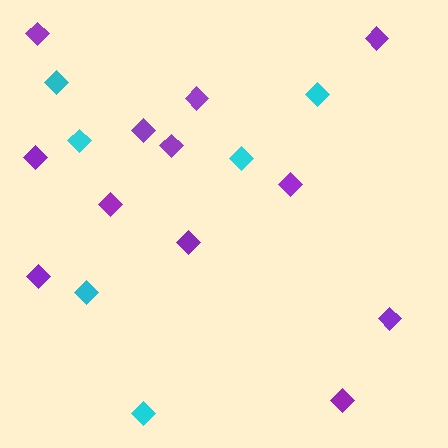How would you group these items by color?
There are 2 groups: one group of purple diamonds (12) and one group of cyan diamonds (6).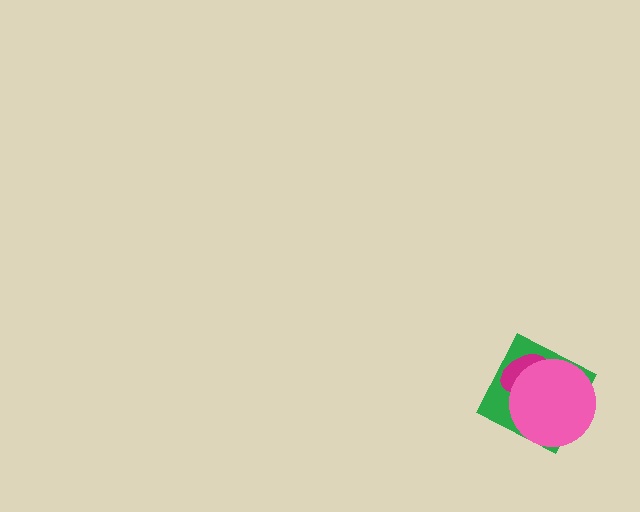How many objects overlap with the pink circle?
2 objects overlap with the pink circle.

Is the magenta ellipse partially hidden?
Yes, it is partially covered by another shape.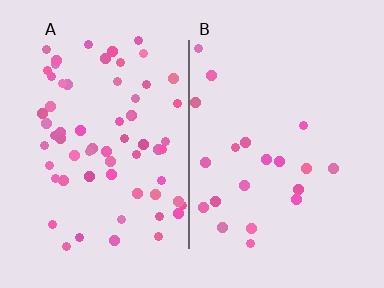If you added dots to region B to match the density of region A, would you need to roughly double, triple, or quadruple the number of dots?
Approximately triple.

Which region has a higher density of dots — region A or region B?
A (the left).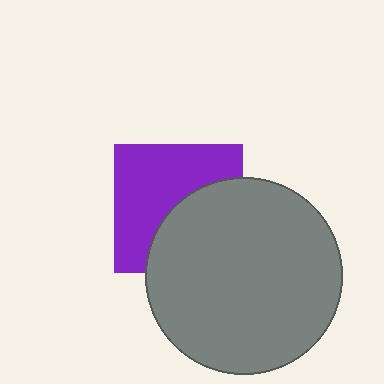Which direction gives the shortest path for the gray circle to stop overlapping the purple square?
Moving toward the lower-right gives the shortest separation.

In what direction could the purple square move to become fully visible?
The purple square could move toward the upper-left. That would shift it out from behind the gray circle entirely.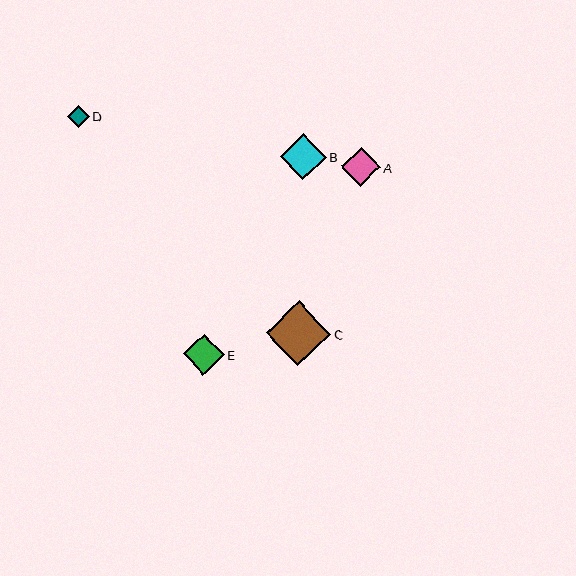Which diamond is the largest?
Diamond C is the largest with a size of approximately 65 pixels.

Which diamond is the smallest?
Diamond D is the smallest with a size of approximately 22 pixels.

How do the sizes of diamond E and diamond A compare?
Diamond E and diamond A are approximately the same size.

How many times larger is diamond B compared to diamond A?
Diamond B is approximately 1.2 times the size of diamond A.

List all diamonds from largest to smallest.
From largest to smallest: C, B, E, A, D.